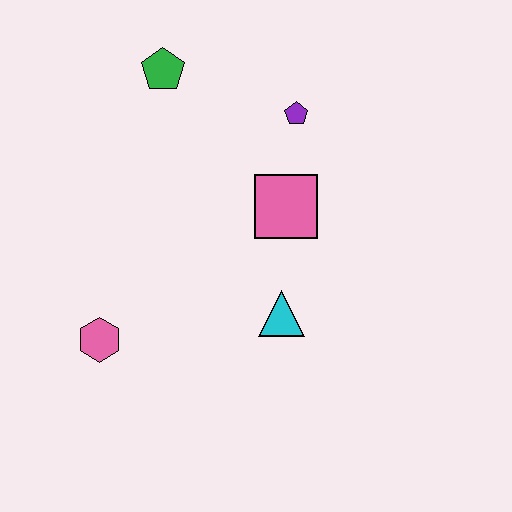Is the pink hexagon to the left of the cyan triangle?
Yes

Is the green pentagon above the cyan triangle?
Yes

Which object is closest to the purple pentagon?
The pink square is closest to the purple pentagon.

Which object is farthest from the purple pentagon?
The pink hexagon is farthest from the purple pentagon.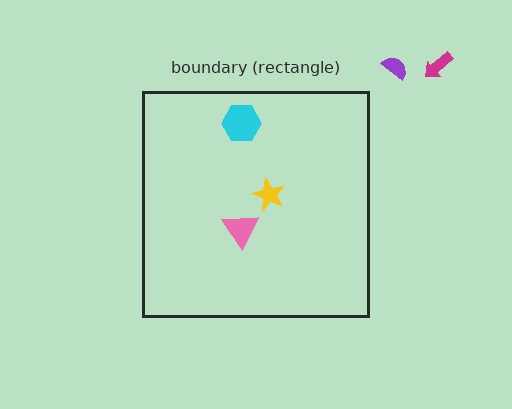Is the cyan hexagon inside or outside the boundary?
Inside.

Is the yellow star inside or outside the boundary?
Inside.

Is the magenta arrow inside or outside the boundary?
Outside.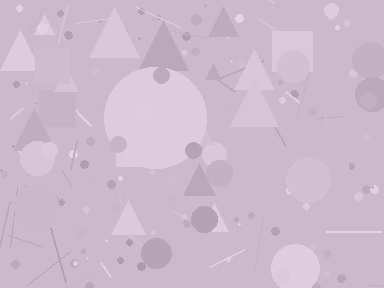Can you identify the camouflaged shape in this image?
The camouflaged shape is a circle.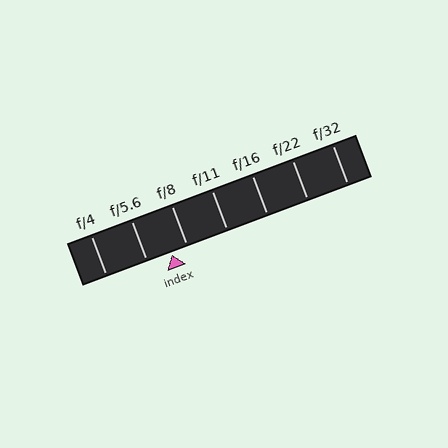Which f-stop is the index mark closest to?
The index mark is closest to f/8.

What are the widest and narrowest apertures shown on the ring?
The widest aperture shown is f/4 and the narrowest is f/32.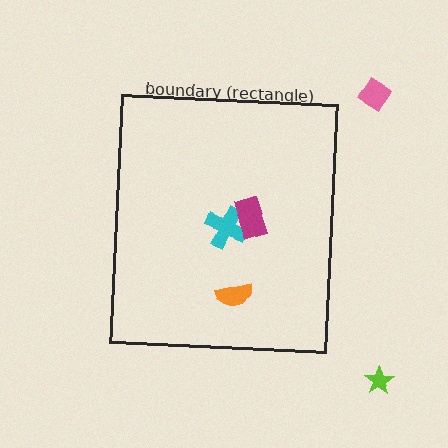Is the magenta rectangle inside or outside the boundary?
Inside.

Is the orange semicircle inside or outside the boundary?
Inside.